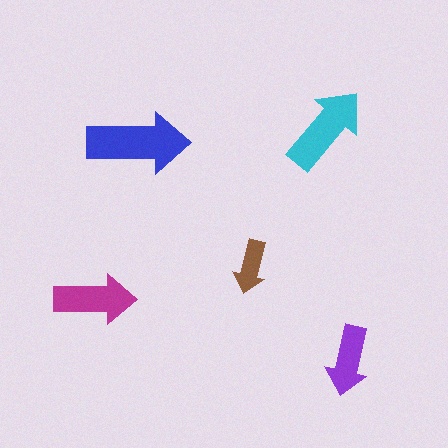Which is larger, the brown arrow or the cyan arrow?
The cyan one.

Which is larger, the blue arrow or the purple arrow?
The blue one.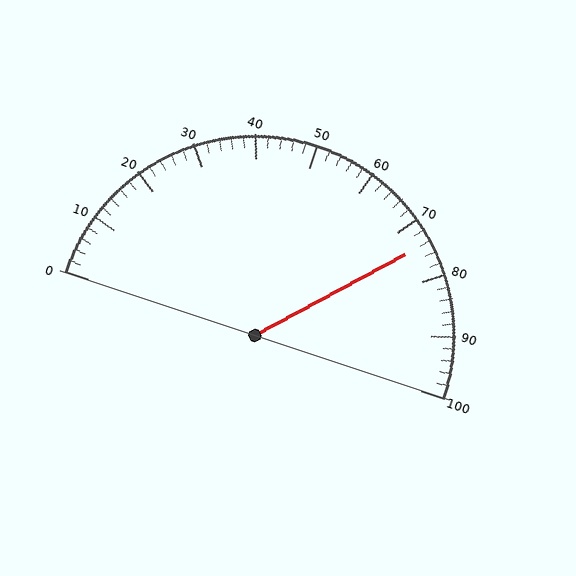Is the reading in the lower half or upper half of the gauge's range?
The reading is in the upper half of the range (0 to 100).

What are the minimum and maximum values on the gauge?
The gauge ranges from 0 to 100.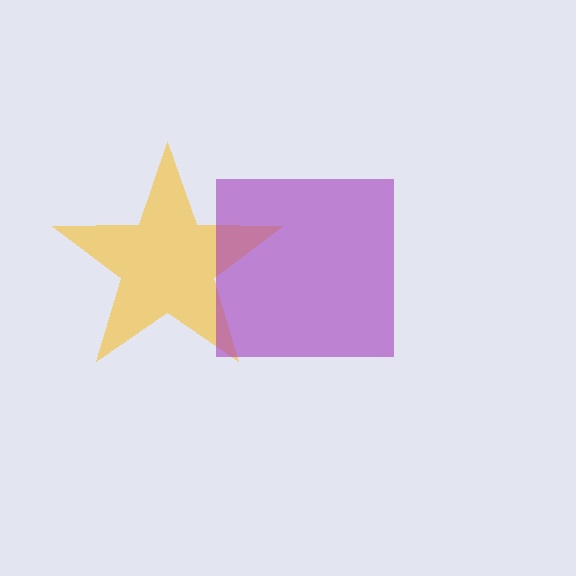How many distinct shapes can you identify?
There are 2 distinct shapes: a yellow star, a purple square.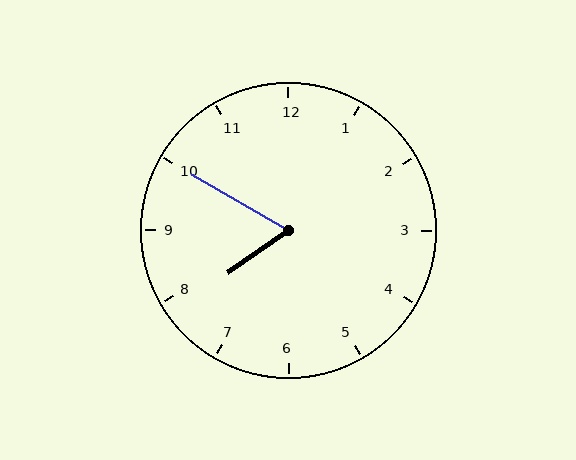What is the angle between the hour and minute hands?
Approximately 65 degrees.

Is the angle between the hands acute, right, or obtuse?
It is acute.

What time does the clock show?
7:50.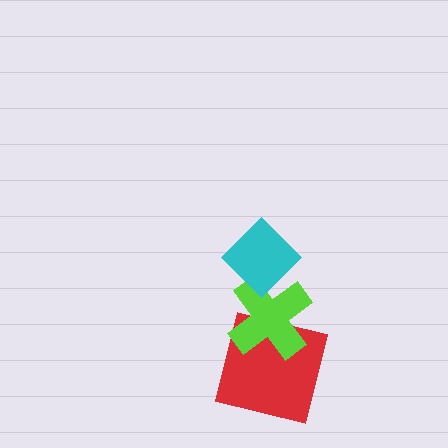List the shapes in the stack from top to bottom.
From top to bottom: the cyan diamond, the lime cross, the red square.